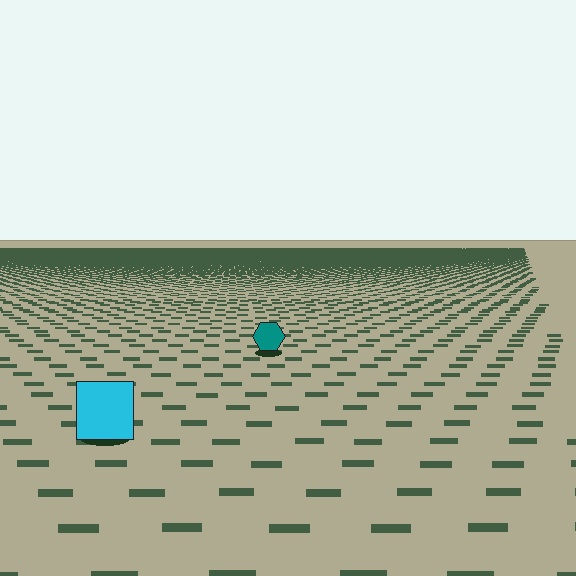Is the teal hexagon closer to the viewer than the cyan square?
No. The cyan square is closer — you can tell from the texture gradient: the ground texture is coarser near it.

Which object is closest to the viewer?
The cyan square is closest. The texture marks near it are larger and more spread out.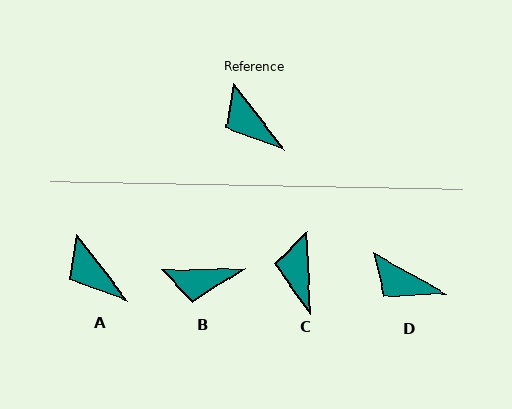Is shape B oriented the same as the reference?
No, it is off by about 54 degrees.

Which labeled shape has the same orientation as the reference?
A.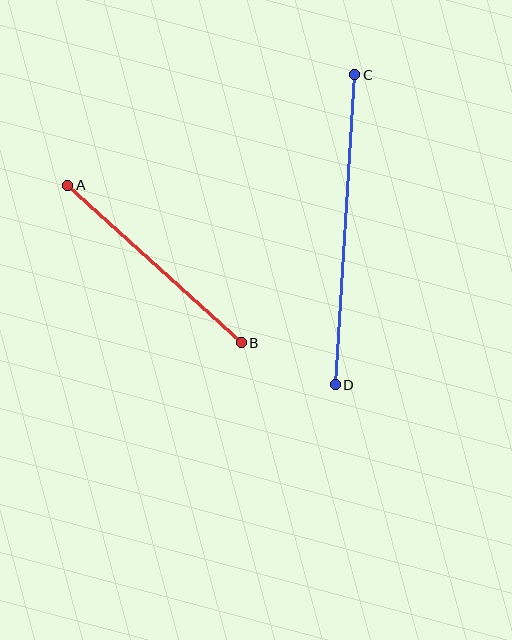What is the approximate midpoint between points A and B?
The midpoint is at approximately (155, 264) pixels.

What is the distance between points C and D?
The distance is approximately 311 pixels.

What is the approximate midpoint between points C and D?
The midpoint is at approximately (345, 230) pixels.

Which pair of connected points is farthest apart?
Points C and D are farthest apart.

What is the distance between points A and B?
The distance is approximately 235 pixels.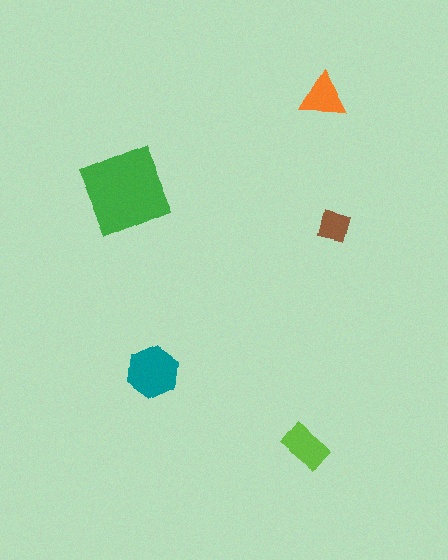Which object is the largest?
The green square.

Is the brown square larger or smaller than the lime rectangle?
Smaller.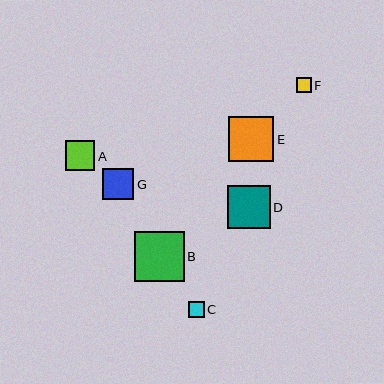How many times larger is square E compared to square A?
Square E is approximately 1.5 times the size of square A.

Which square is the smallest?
Square F is the smallest with a size of approximately 15 pixels.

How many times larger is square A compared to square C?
Square A is approximately 1.8 times the size of square C.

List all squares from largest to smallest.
From largest to smallest: B, E, D, G, A, C, F.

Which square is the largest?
Square B is the largest with a size of approximately 50 pixels.